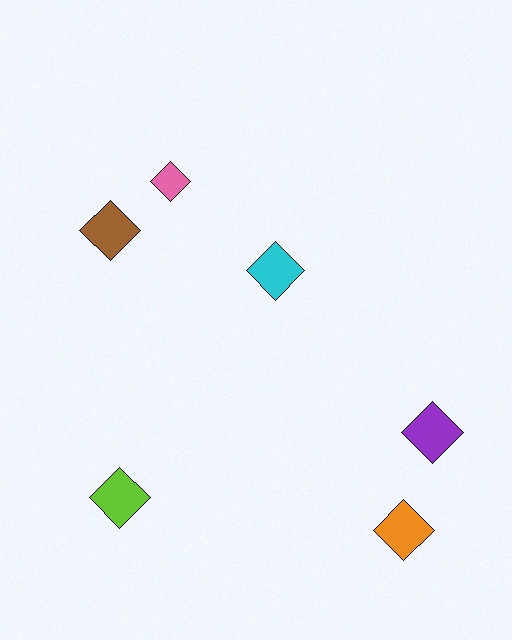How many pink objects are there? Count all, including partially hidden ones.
There is 1 pink object.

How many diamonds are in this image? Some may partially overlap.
There are 6 diamonds.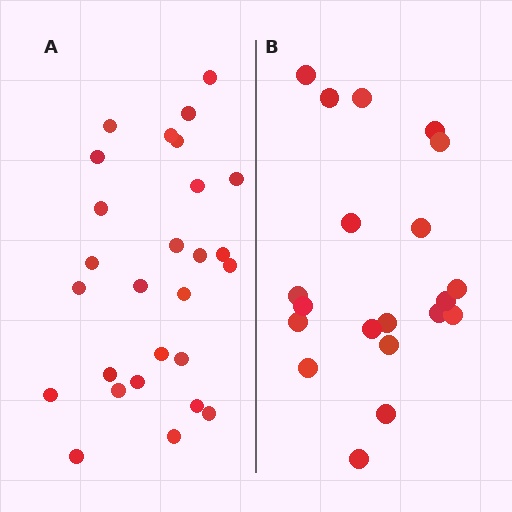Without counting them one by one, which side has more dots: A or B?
Region A (the left region) has more dots.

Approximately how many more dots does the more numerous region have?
Region A has roughly 8 or so more dots than region B.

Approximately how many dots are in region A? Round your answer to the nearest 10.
About 30 dots. (The exact count is 27, which rounds to 30.)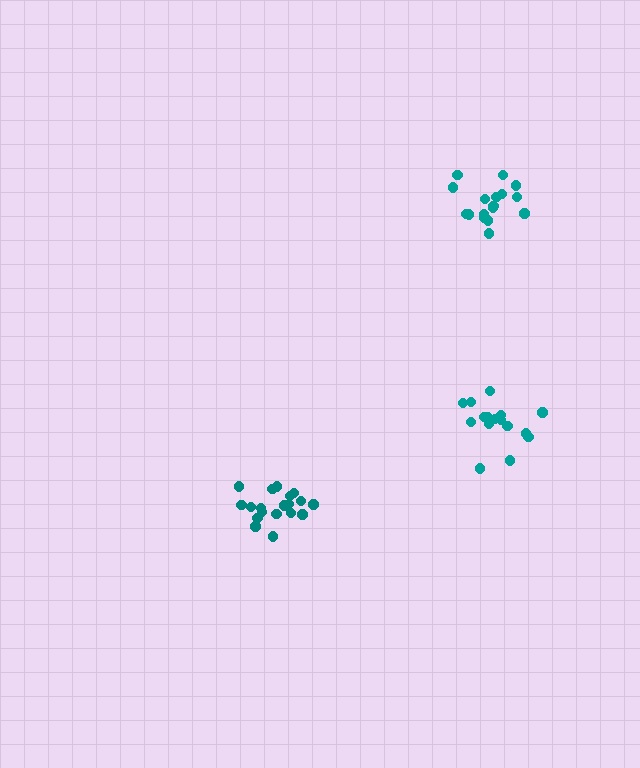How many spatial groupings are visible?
There are 3 spatial groupings.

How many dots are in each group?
Group 1: 19 dots, Group 2: 17 dots, Group 3: 16 dots (52 total).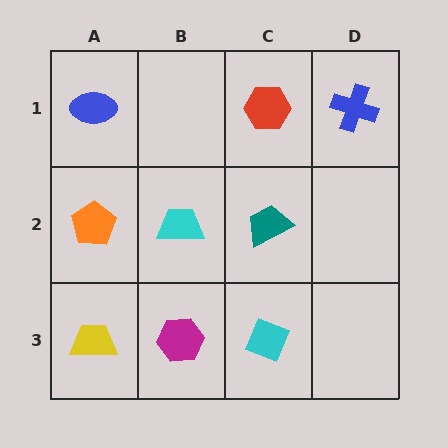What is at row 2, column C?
A teal trapezoid.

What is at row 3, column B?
A magenta hexagon.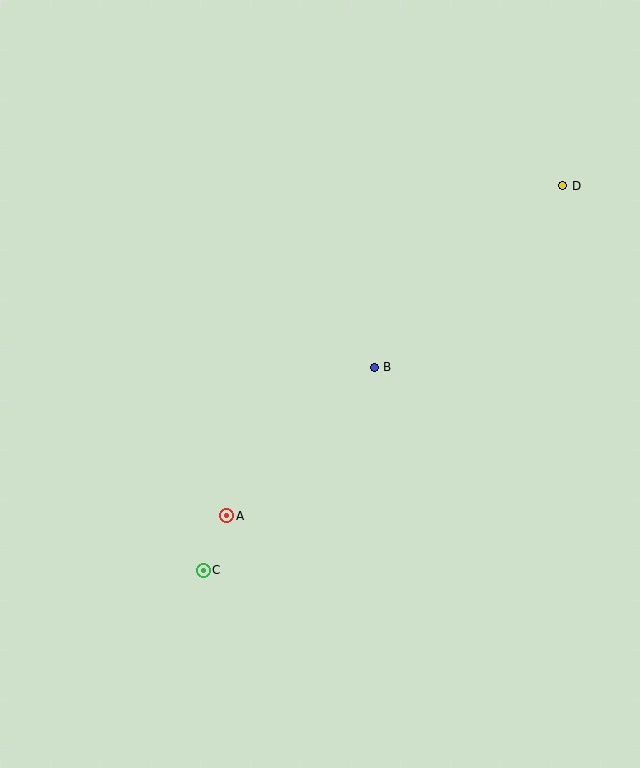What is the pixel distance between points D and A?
The distance between D and A is 471 pixels.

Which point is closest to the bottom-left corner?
Point C is closest to the bottom-left corner.